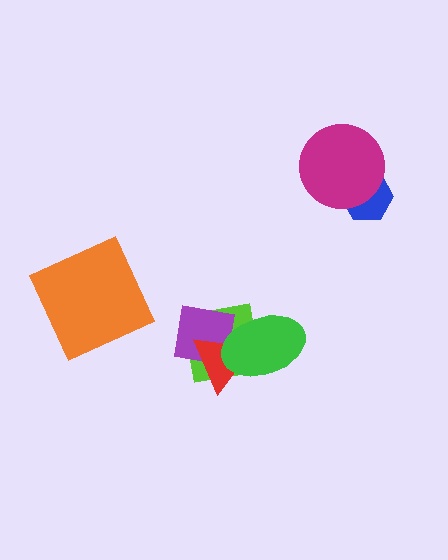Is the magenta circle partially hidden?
No, no other shape covers it.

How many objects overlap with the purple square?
3 objects overlap with the purple square.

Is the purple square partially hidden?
Yes, it is partially covered by another shape.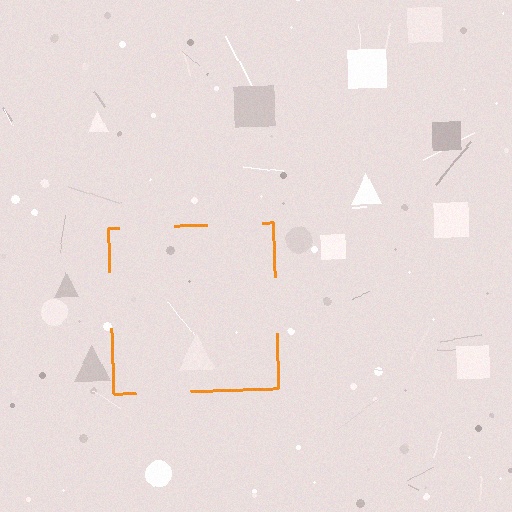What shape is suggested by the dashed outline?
The dashed outline suggests a square.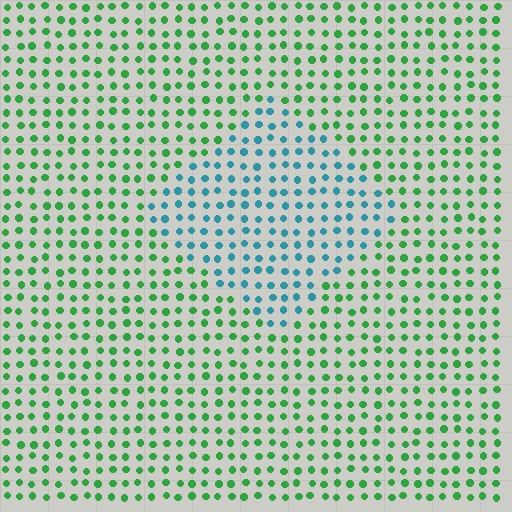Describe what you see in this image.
The image is filled with small green elements in a uniform arrangement. A diamond-shaped region is visible where the elements are tinted to a slightly different hue, forming a subtle color boundary.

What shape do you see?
I see a diamond.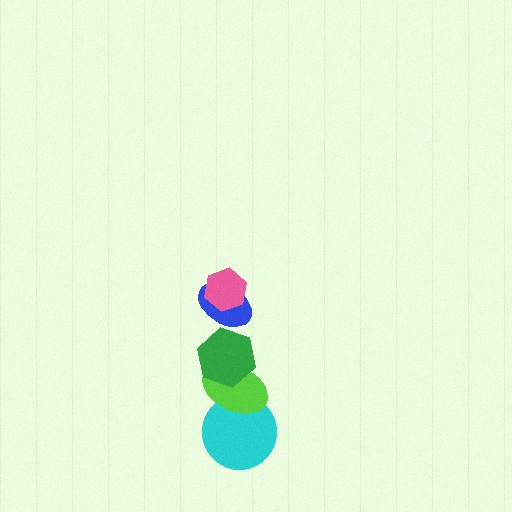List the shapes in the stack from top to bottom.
From top to bottom: the pink hexagon, the blue ellipse, the green hexagon, the lime ellipse, the cyan circle.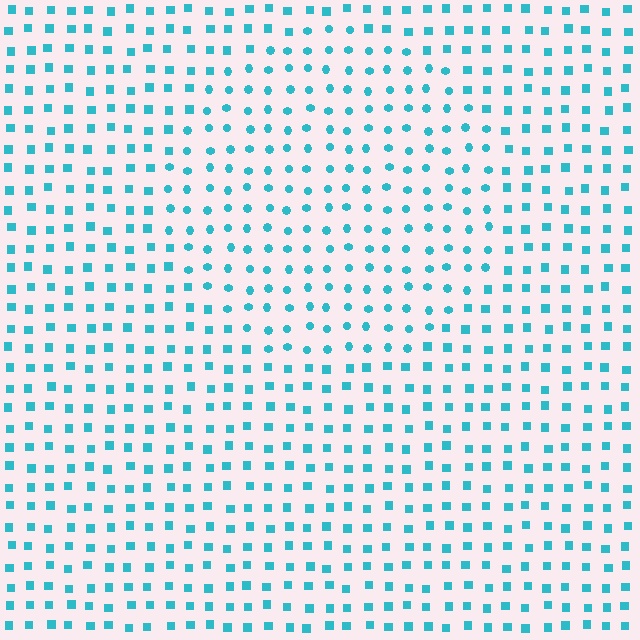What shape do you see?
I see a circle.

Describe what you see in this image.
The image is filled with small cyan elements arranged in a uniform grid. A circle-shaped region contains circles, while the surrounding area contains squares. The boundary is defined purely by the change in element shape.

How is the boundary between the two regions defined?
The boundary is defined by a change in element shape: circles inside vs. squares outside. All elements share the same color and spacing.